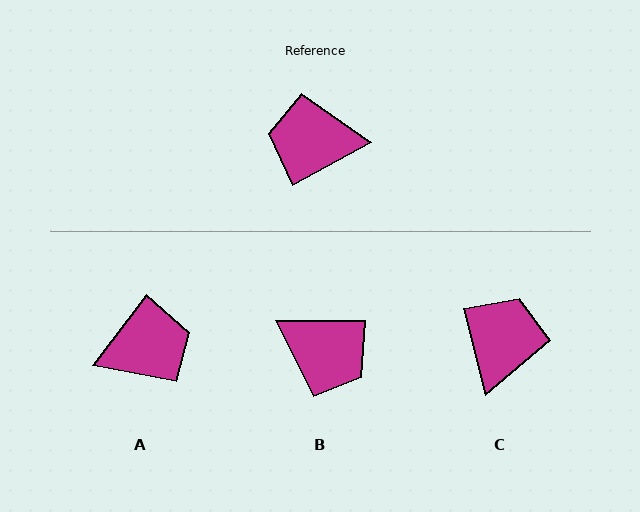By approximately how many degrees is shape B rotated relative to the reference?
Approximately 151 degrees counter-clockwise.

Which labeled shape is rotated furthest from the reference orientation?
A, about 156 degrees away.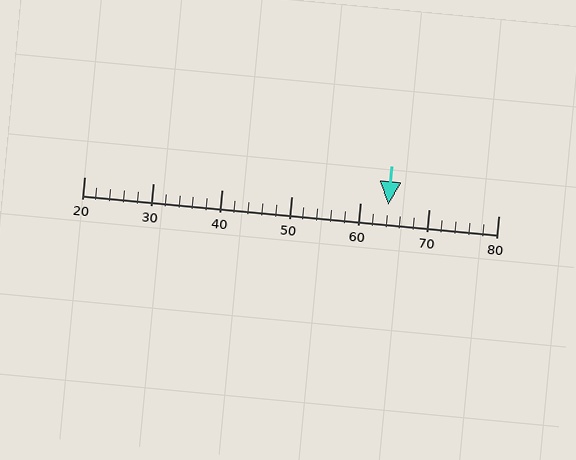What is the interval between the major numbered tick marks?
The major tick marks are spaced 10 units apart.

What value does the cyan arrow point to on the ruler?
The cyan arrow points to approximately 64.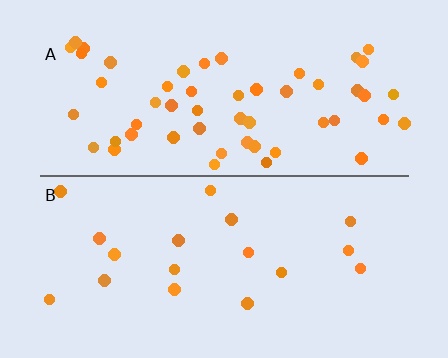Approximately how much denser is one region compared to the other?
Approximately 3.0× — region A over region B.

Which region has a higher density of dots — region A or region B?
A (the top).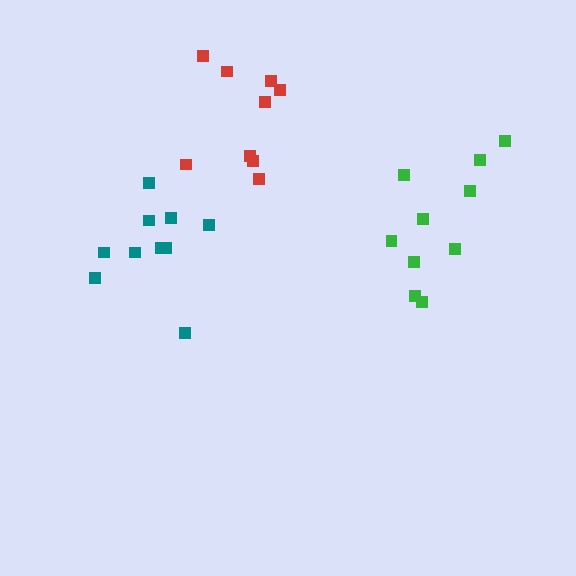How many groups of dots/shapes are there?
There are 3 groups.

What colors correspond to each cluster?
The clusters are colored: teal, green, red.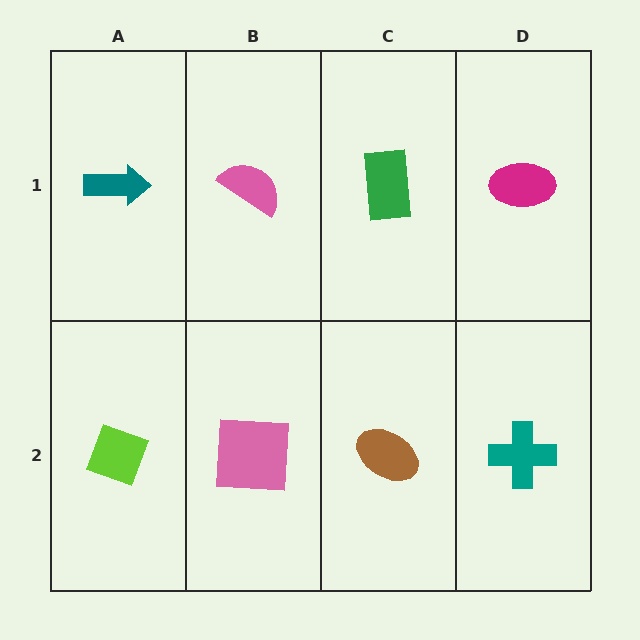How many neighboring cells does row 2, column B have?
3.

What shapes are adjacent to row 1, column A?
A lime diamond (row 2, column A), a pink semicircle (row 1, column B).